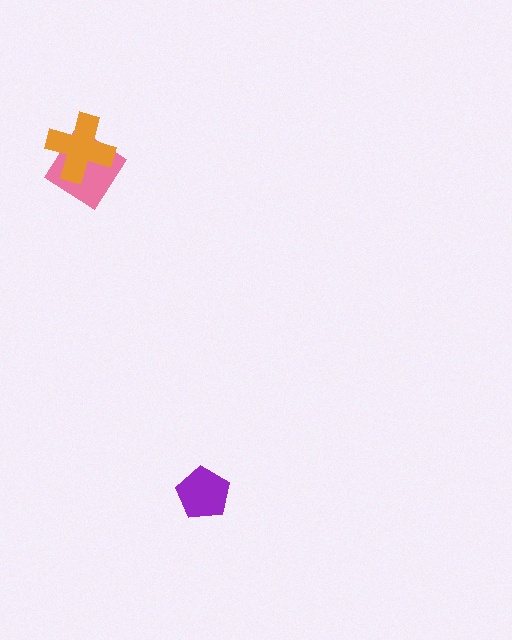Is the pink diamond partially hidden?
Yes, it is partially covered by another shape.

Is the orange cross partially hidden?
No, no other shape covers it.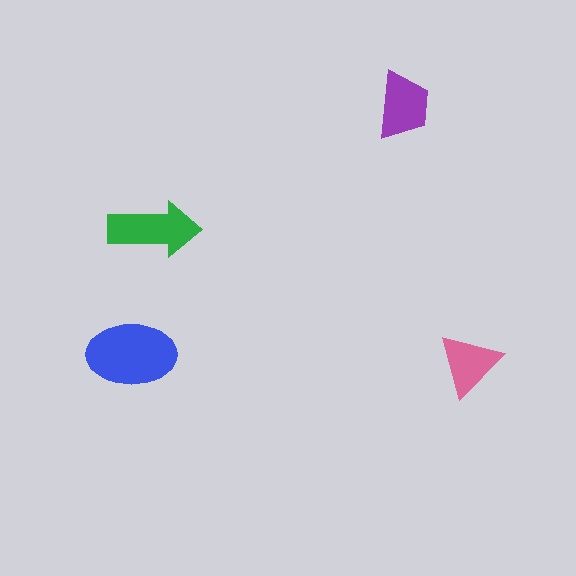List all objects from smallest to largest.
The pink triangle, the purple trapezoid, the green arrow, the blue ellipse.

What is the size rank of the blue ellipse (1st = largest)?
1st.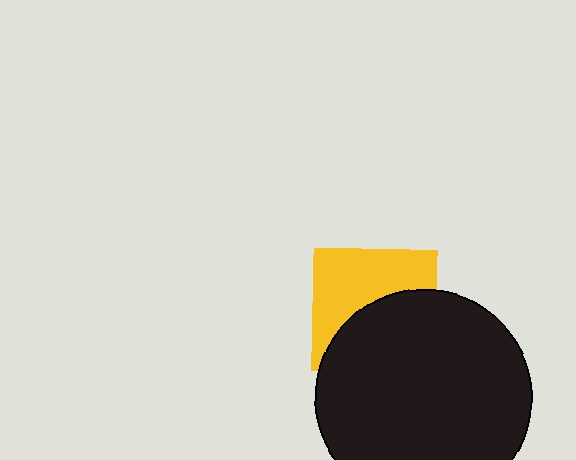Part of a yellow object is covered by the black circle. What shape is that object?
It is a square.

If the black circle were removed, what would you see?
You would see the complete yellow square.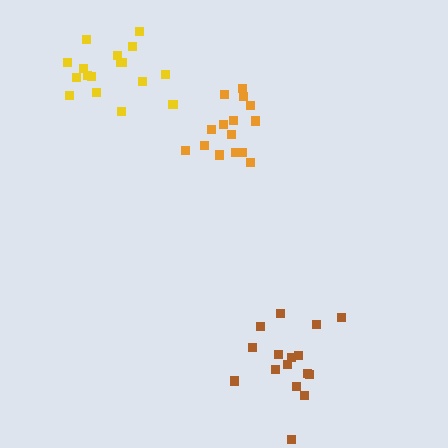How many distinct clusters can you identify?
There are 3 distinct clusters.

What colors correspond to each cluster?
The clusters are colored: orange, brown, yellow.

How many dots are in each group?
Group 1: 15 dots, Group 2: 16 dots, Group 3: 17 dots (48 total).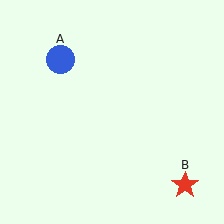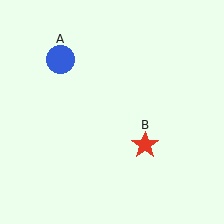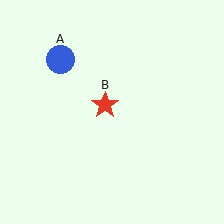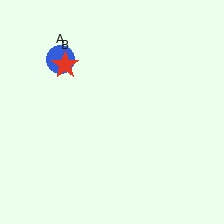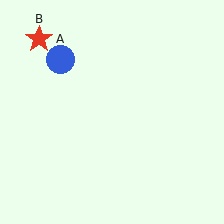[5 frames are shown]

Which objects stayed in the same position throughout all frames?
Blue circle (object A) remained stationary.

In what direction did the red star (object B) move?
The red star (object B) moved up and to the left.